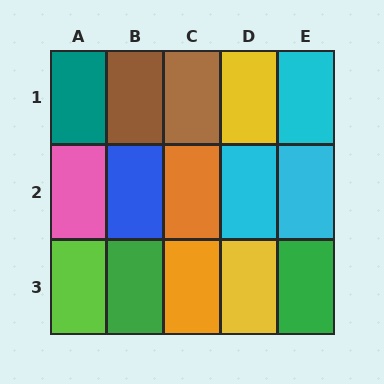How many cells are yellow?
2 cells are yellow.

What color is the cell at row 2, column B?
Blue.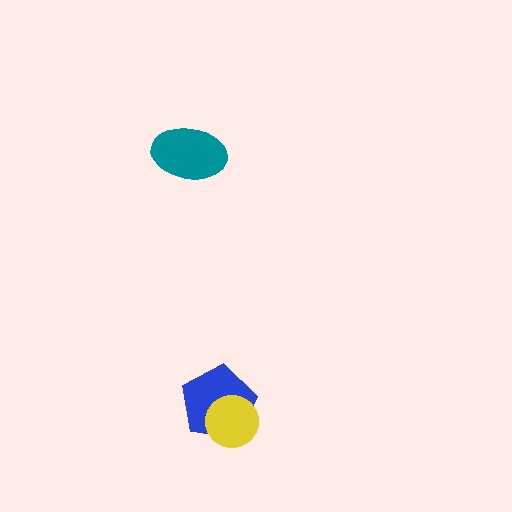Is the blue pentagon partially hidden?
Yes, it is partially covered by another shape.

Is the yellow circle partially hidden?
No, no other shape covers it.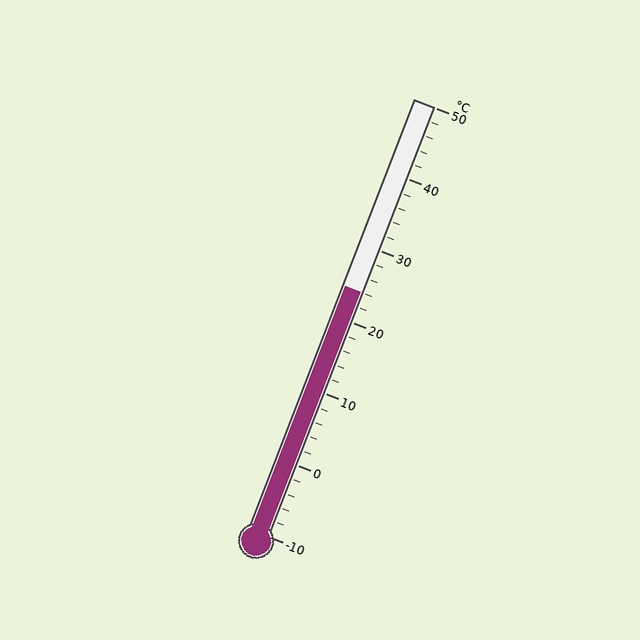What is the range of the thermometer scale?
The thermometer scale ranges from -10°C to 50°C.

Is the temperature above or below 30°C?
The temperature is below 30°C.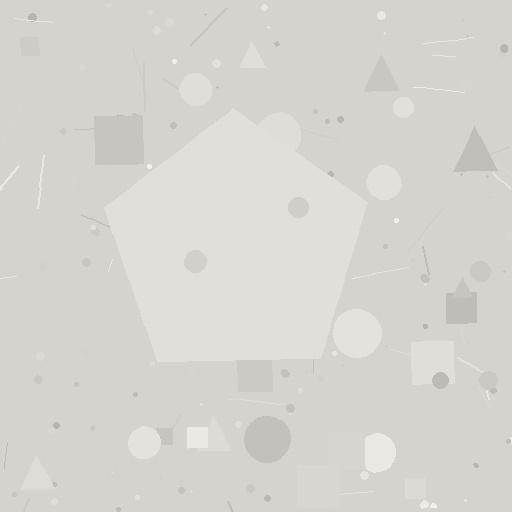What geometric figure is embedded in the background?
A pentagon is embedded in the background.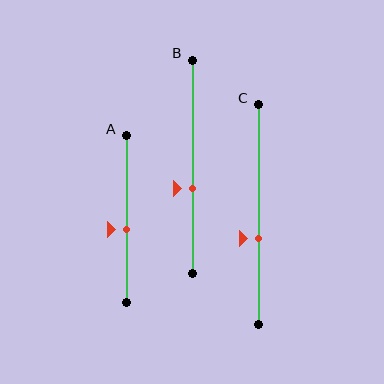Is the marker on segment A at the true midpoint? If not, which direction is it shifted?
No, the marker on segment A is shifted downward by about 6% of the segment length.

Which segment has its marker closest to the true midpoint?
Segment A has its marker closest to the true midpoint.